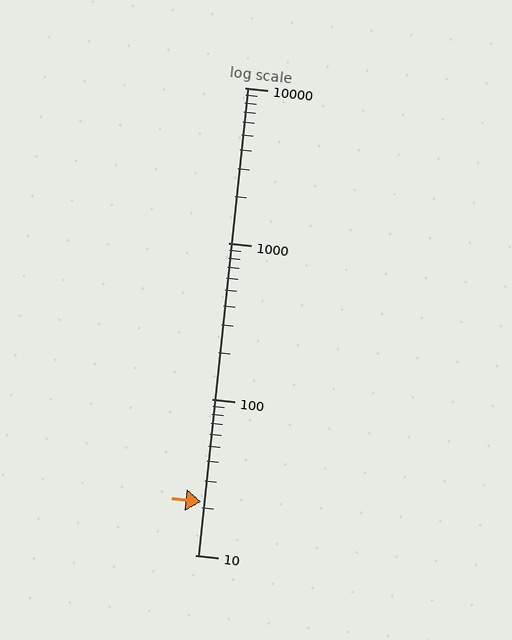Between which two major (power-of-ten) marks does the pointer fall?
The pointer is between 10 and 100.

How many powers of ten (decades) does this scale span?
The scale spans 3 decades, from 10 to 10000.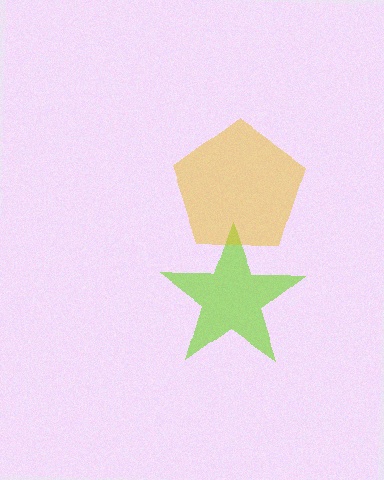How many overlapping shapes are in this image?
There are 2 overlapping shapes in the image.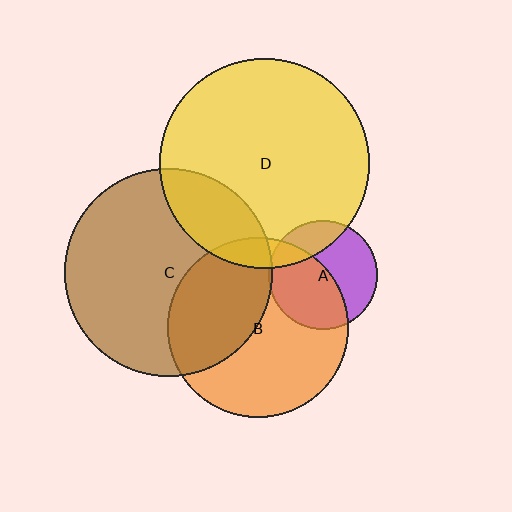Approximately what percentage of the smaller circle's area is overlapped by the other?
Approximately 5%.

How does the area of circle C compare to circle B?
Approximately 1.3 times.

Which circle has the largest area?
Circle D (yellow).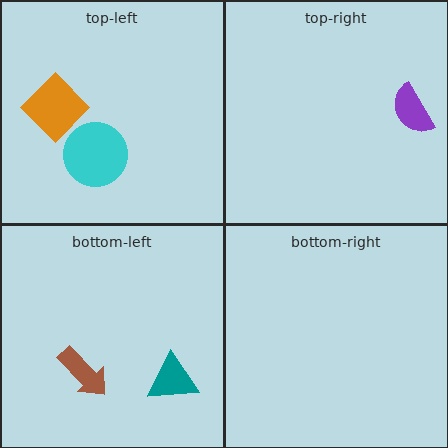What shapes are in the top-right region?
The purple semicircle.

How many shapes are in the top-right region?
1.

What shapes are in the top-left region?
The orange diamond, the cyan circle.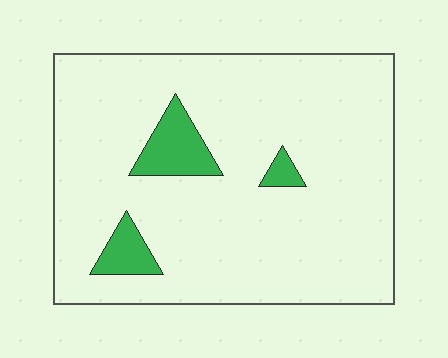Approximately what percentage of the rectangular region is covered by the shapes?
Approximately 10%.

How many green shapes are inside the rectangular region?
3.